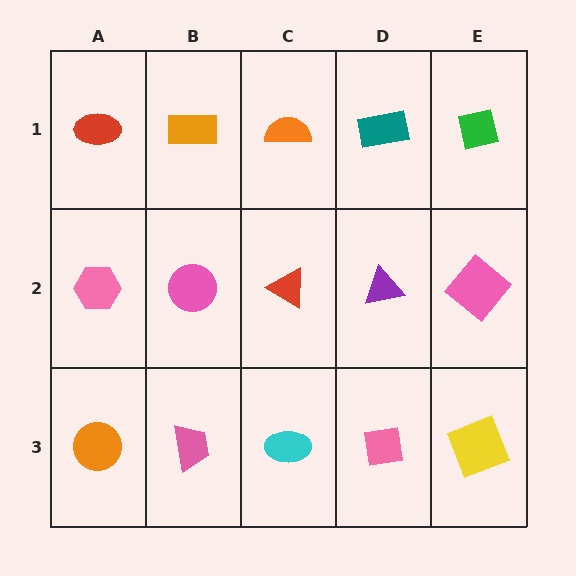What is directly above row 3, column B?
A pink circle.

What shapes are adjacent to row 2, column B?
An orange rectangle (row 1, column B), a pink trapezoid (row 3, column B), a pink hexagon (row 2, column A), a red triangle (row 2, column C).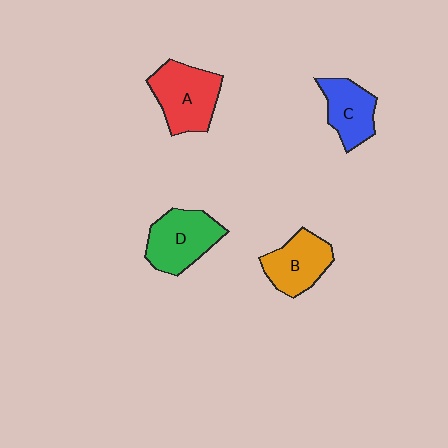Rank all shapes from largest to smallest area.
From largest to smallest: A (red), D (green), B (orange), C (blue).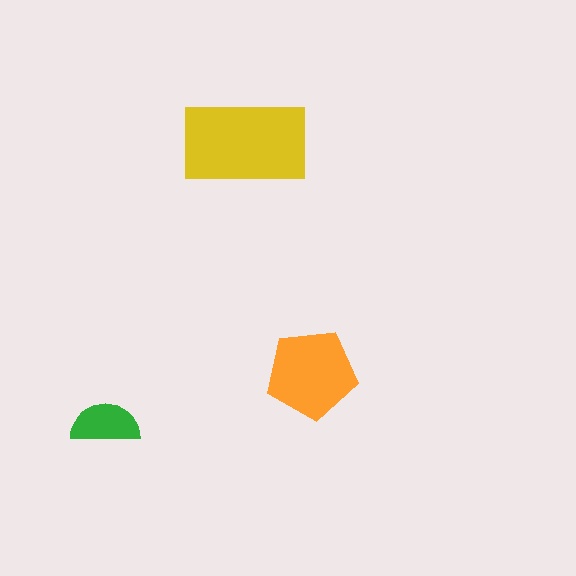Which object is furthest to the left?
The green semicircle is leftmost.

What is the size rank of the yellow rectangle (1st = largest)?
1st.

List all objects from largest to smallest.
The yellow rectangle, the orange pentagon, the green semicircle.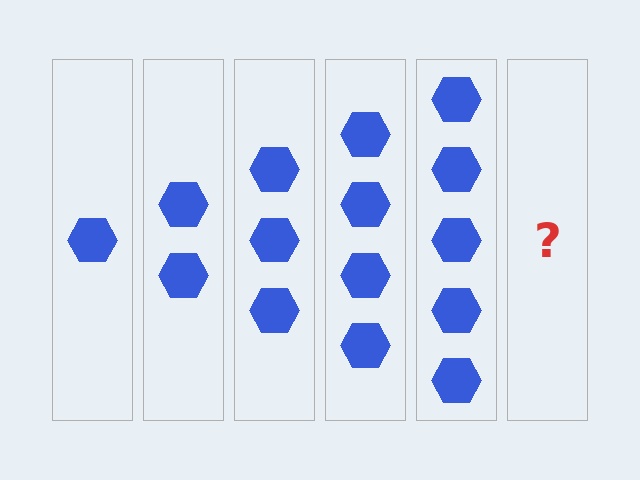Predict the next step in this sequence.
The next step is 6 hexagons.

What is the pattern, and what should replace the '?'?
The pattern is that each step adds one more hexagon. The '?' should be 6 hexagons.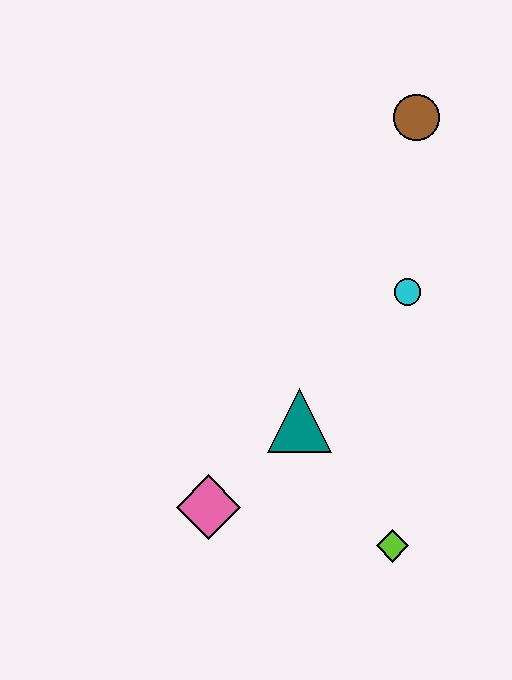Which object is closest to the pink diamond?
The teal triangle is closest to the pink diamond.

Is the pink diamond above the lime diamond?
Yes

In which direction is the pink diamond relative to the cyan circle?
The pink diamond is below the cyan circle.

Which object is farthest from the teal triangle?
The brown circle is farthest from the teal triangle.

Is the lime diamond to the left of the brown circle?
Yes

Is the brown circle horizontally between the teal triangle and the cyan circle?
No